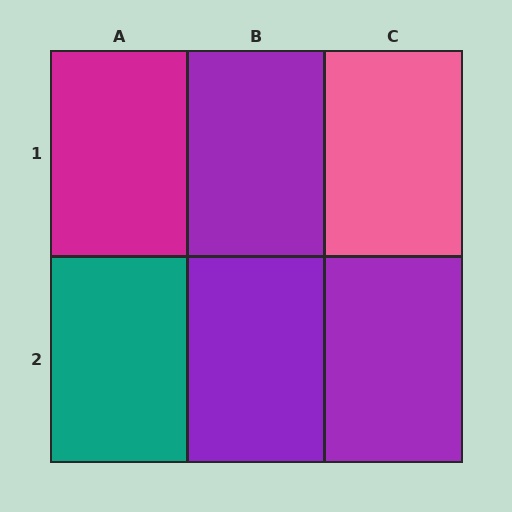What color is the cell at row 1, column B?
Purple.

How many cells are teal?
1 cell is teal.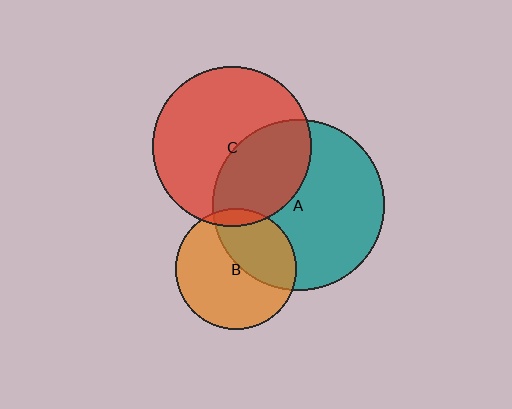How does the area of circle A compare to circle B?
Approximately 2.0 times.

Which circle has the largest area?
Circle A (teal).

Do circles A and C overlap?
Yes.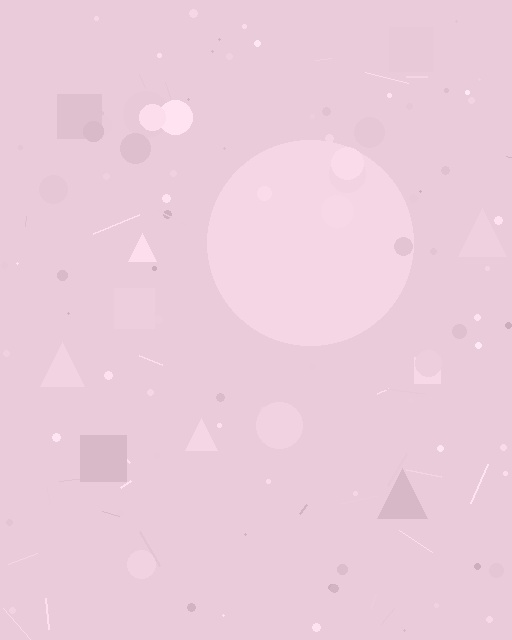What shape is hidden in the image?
A circle is hidden in the image.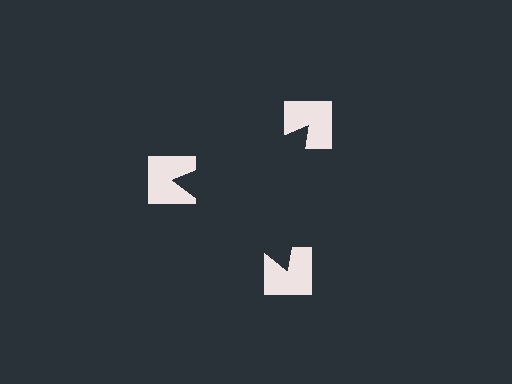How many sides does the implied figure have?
3 sides.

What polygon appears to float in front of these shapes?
An illusory triangle — its edges are inferred from the aligned wedge cuts in the notched squares, not physically drawn.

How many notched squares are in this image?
There are 3 — one at each vertex of the illusory triangle.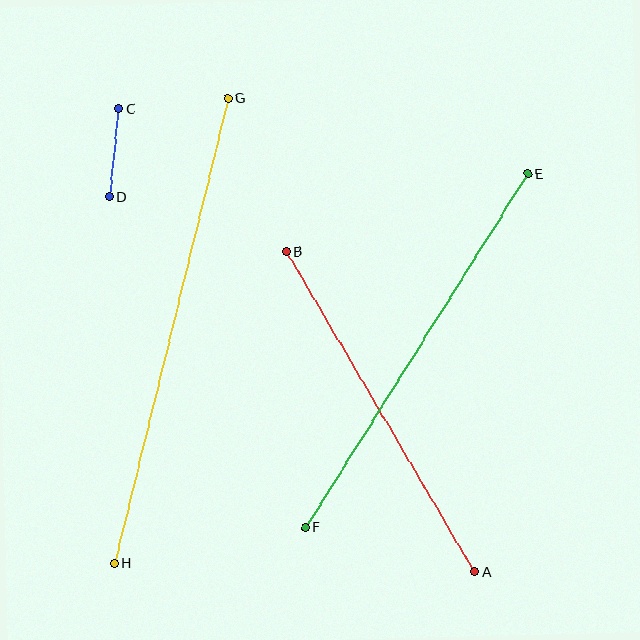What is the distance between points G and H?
The distance is approximately 479 pixels.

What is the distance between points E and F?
The distance is approximately 418 pixels.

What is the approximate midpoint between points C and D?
The midpoint is at approximately (114, 153) pixels.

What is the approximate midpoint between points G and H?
The midpoint is at approximately (171, 331) pixels.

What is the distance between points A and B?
The distance is approximately 372 pixels.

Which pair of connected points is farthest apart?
Points G and H are farthest apart.